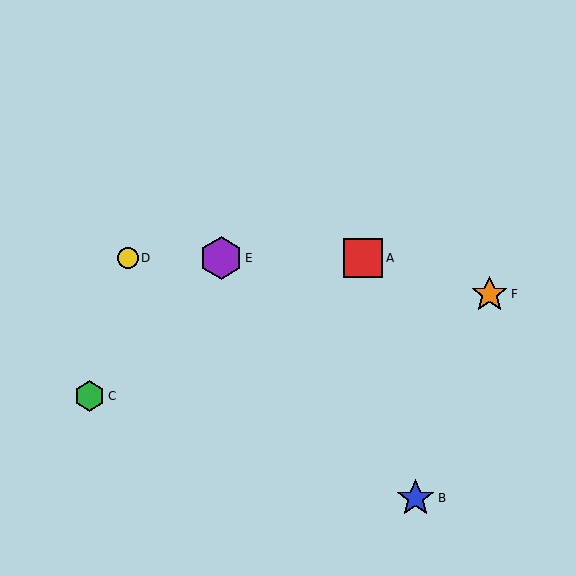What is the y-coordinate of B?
Object B is at y≈498.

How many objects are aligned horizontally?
3 objects (A, D, E) are aligned horizontally.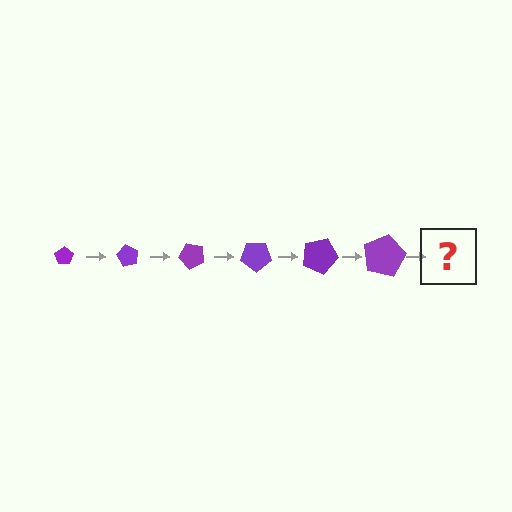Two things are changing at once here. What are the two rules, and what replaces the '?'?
The two rules are that the pentagon grows larger each step and it rotates 60 degrees each step. The '?' should be a pentagon, larger than the previous one and rotated 360 degrees from the start.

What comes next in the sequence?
The next element should be a pentagon, larger than the previous one and rotated 360 degrees from the start.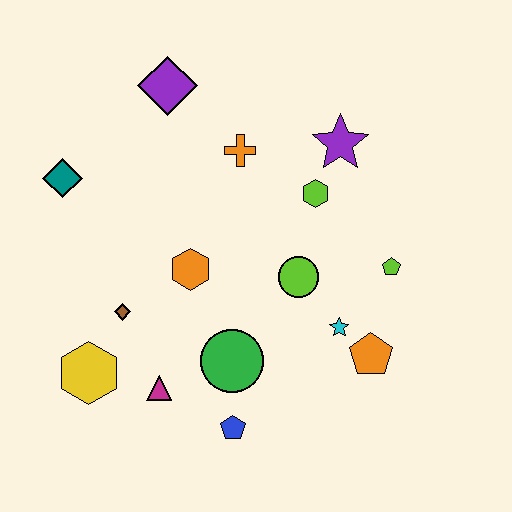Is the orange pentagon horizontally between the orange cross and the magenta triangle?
No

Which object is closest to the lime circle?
The cyan star is closest to the lime circle.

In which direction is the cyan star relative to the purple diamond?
The cyan star is below the purple diamond.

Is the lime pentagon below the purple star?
Yes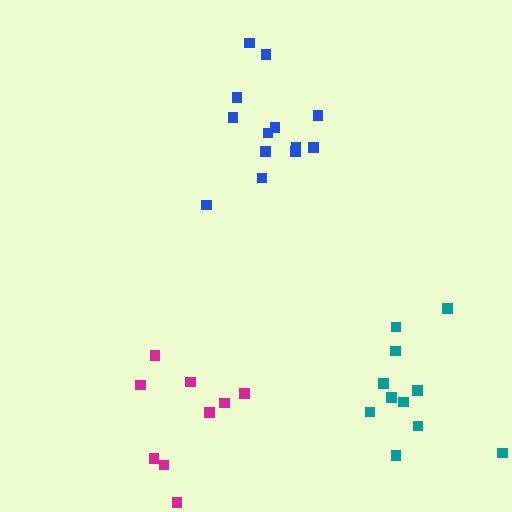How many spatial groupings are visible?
There are 3 spatial groupings.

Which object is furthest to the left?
The magenta cluster is leftmost.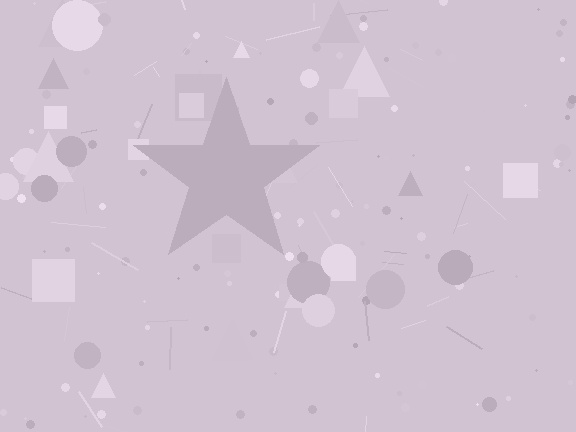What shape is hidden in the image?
A star is hidden in the image.